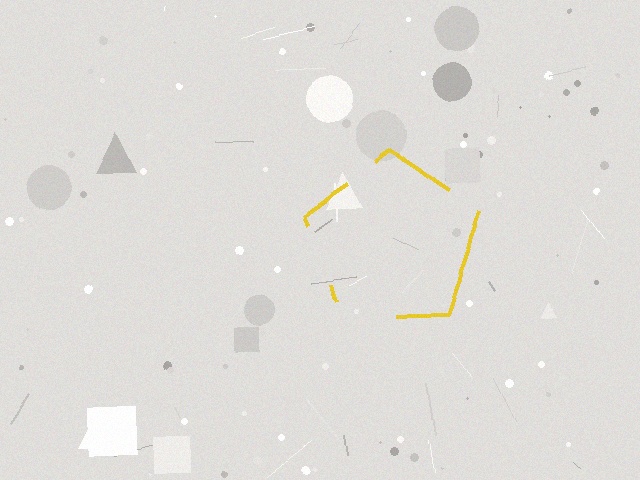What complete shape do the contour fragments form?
The contour fragments form a pentagon.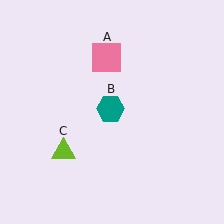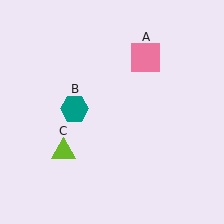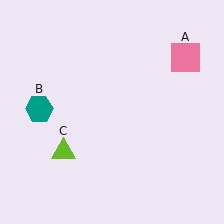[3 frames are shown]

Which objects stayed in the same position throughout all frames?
Lime triangle (object C) remained stationary.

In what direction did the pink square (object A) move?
The pink square (object A) moved right.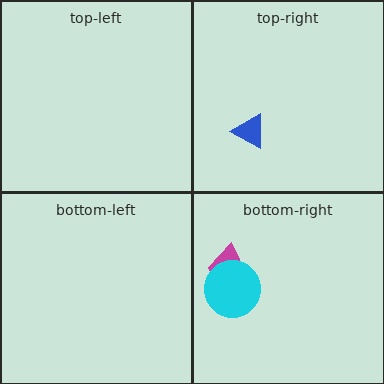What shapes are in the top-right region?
The blue triangle.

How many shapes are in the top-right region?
1.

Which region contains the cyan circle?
The bottom-right region.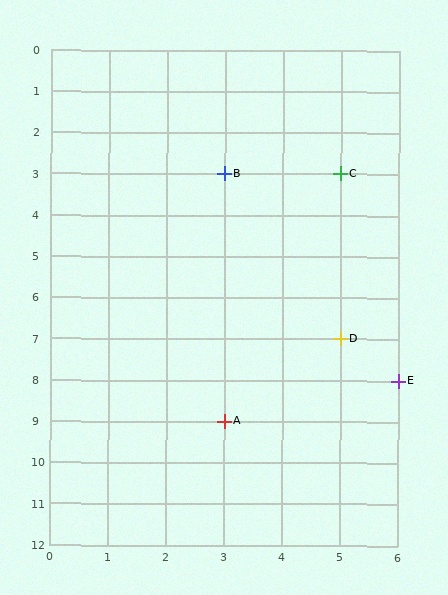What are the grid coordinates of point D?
Point D is at grid coordinates (5, 7).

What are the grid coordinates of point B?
Point B is at grid coordinates (3, 3).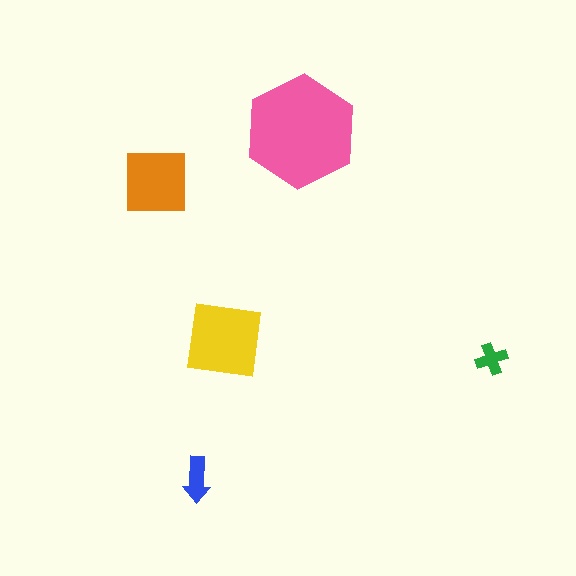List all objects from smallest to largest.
The green cross, the blue arrow, the orange square, the yellow square, the pink hexagon.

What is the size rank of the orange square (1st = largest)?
3rd.